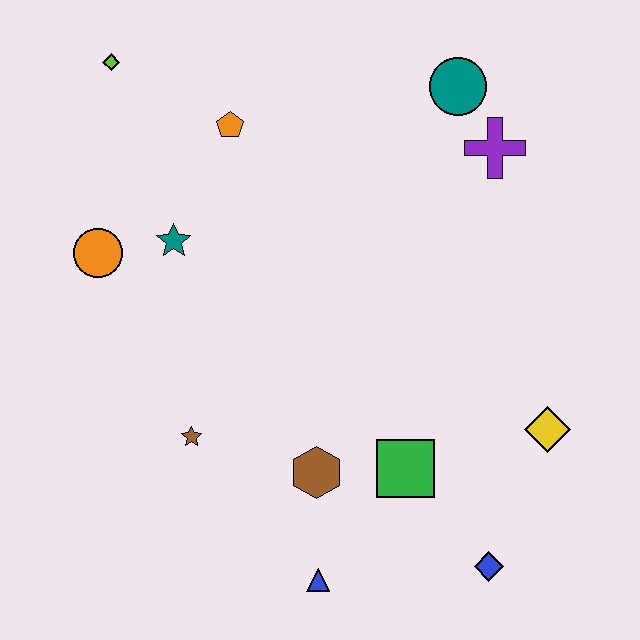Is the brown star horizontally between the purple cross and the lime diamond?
Yes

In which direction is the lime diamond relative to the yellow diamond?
The lime diamond is to the left of the yellow diamond.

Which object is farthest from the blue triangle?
The lime diamond is farthest from the blue triangle.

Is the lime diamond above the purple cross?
Yes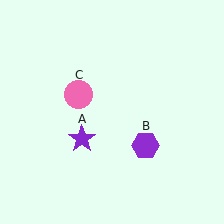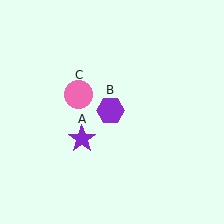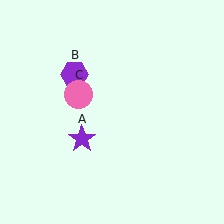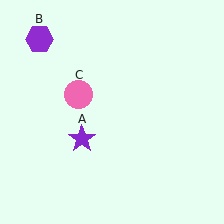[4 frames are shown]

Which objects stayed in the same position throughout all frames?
Purple star (object A) and pink circle (object C) remained stationary.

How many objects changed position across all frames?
1 object changed position: purple hexagon (object B).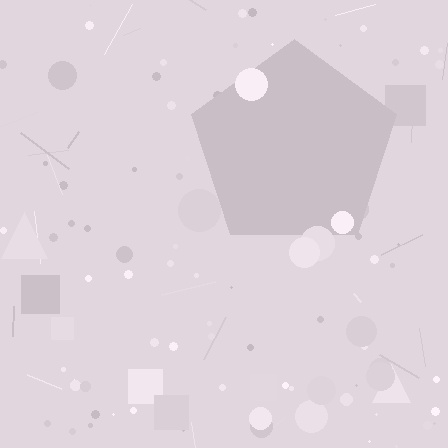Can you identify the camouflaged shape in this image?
The camouflaged shape is a pentagon.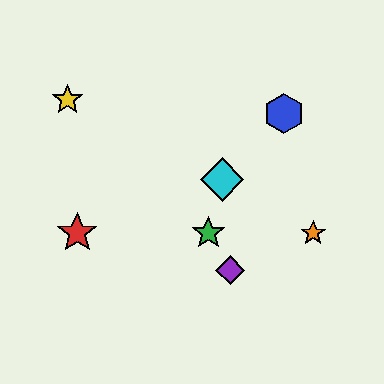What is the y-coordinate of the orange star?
The orange star is at y≈233.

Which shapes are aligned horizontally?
The red star, the green star, the orange star are aligned horizontally.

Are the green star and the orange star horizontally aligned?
Yes, both are at y≈233.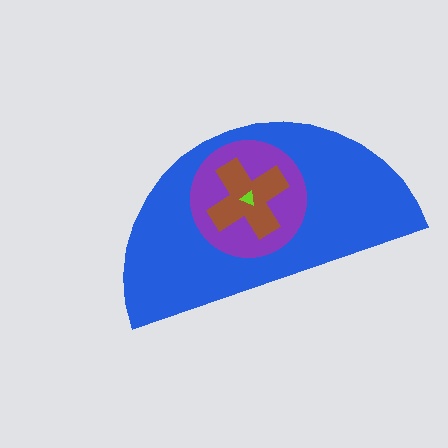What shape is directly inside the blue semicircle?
The purple circle.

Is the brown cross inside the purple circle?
Yes.